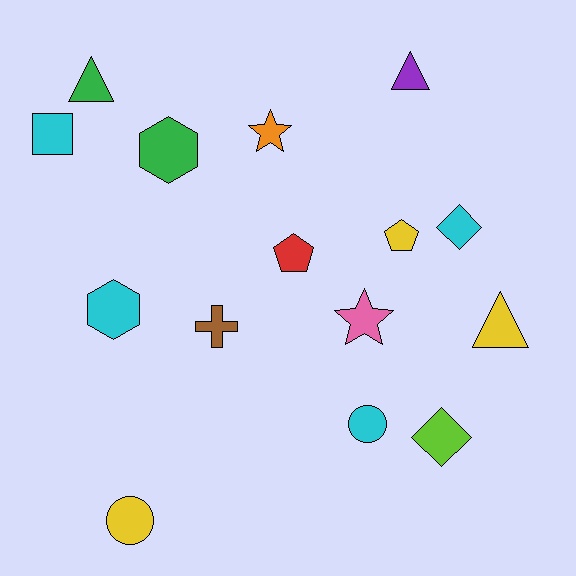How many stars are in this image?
There are 2 stars.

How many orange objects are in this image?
There is 1 orange object.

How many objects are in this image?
There are 15 objects.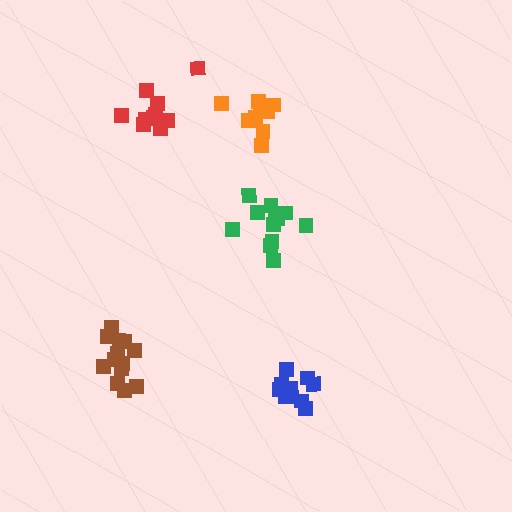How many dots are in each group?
Group 1: 10 dots, Group 2: 10 dots, Group 3: 13 dots, Group 4: 12 dots, Group 5: 9 dots (54 total).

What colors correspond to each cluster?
The clusters are colored: blue, red, brown, green, orange.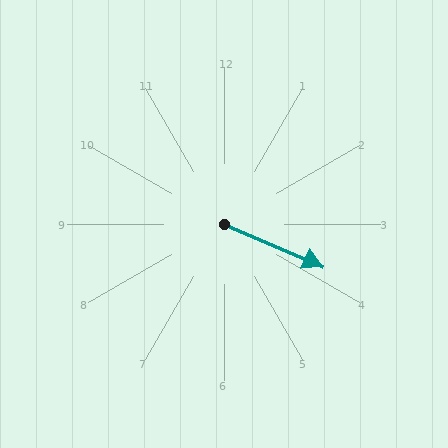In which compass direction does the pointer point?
Southeast.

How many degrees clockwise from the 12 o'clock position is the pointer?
Approximately 113 degrees.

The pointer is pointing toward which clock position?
Roughly 4 o'clock.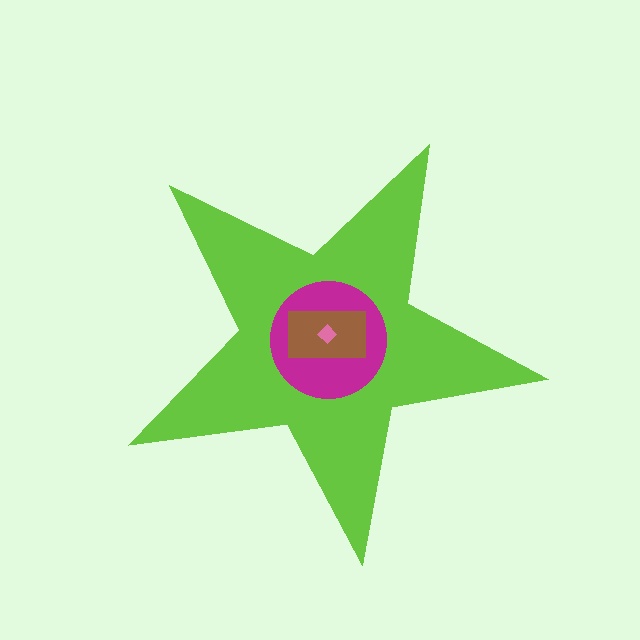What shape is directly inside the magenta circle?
The brown rectangle.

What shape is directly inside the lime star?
The magenta circle.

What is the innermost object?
The pink diamond.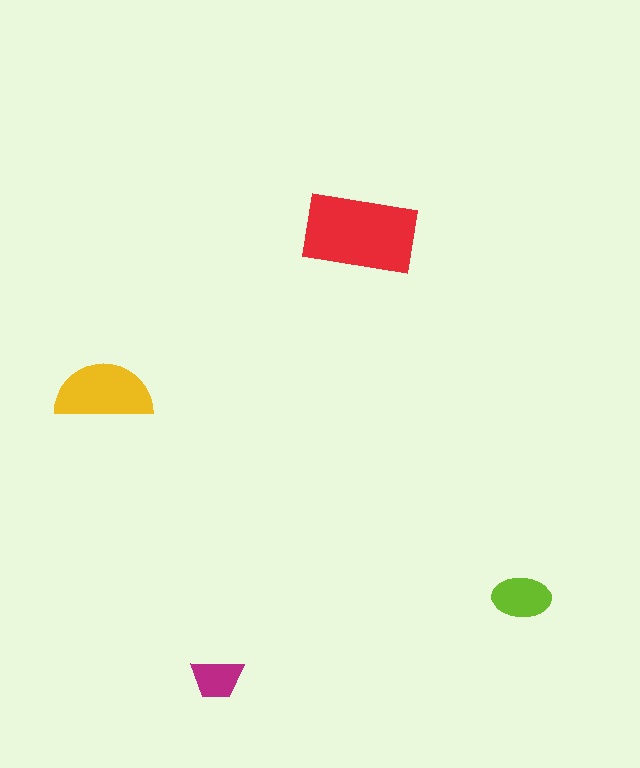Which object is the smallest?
The magenta trapezoid.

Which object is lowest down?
The magenta trapezoid is bottommost.